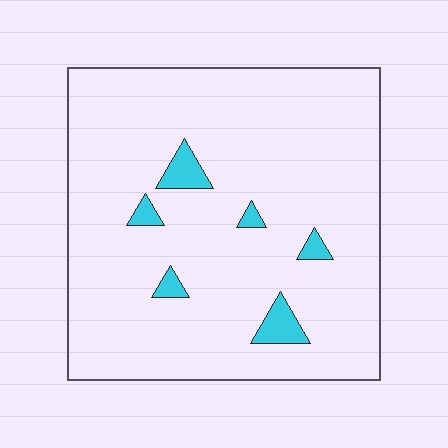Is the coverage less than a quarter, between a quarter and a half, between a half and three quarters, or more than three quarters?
Less than a quarter.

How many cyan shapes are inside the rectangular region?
6.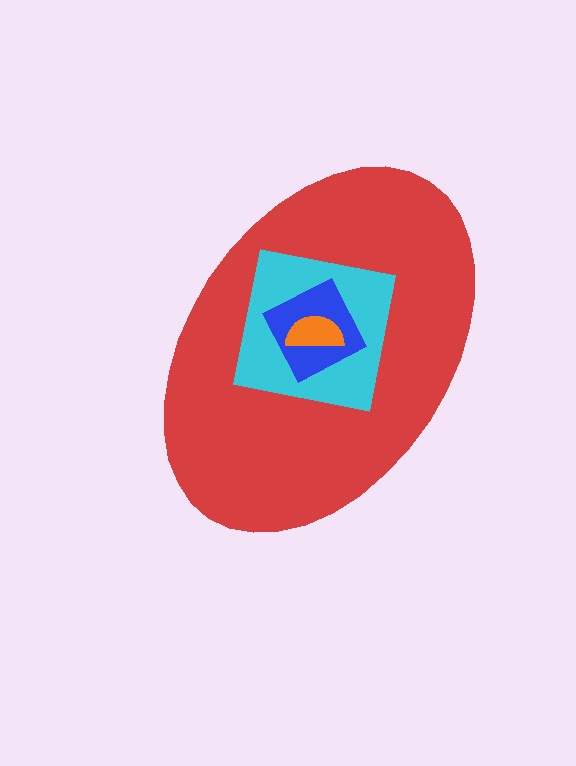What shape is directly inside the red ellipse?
The cyan square.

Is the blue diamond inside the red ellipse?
Yes.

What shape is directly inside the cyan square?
The blue diamond.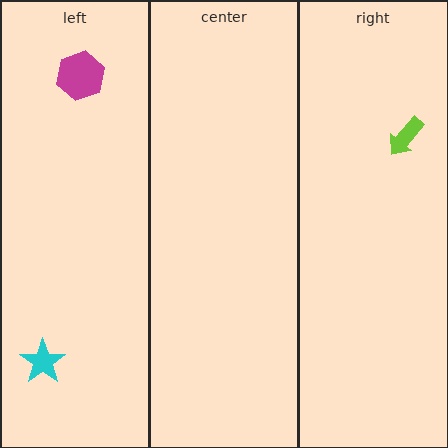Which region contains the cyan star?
The left region.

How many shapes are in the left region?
2.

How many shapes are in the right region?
1.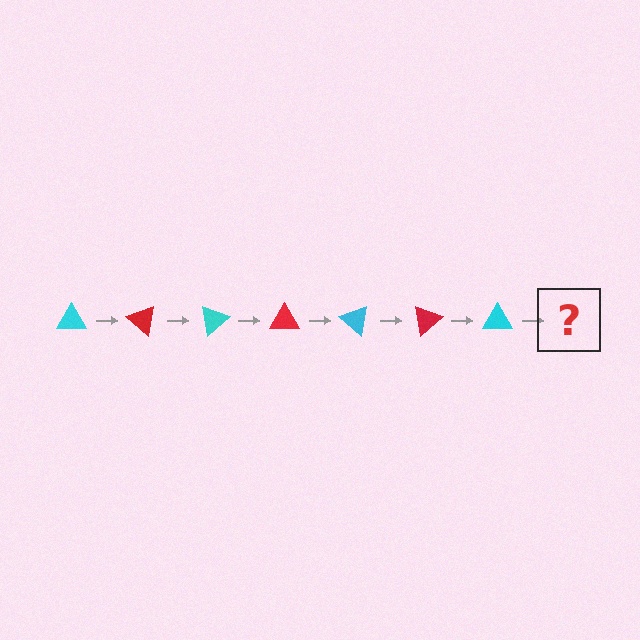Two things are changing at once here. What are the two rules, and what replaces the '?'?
The two rules are that it rotates 40 degrees each step and the color cycles through cyan and red. The '?' should be a red triangle, rotated 280 degrees from the start.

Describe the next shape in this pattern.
It should be a red triangle, rotated 280 degrees from the start.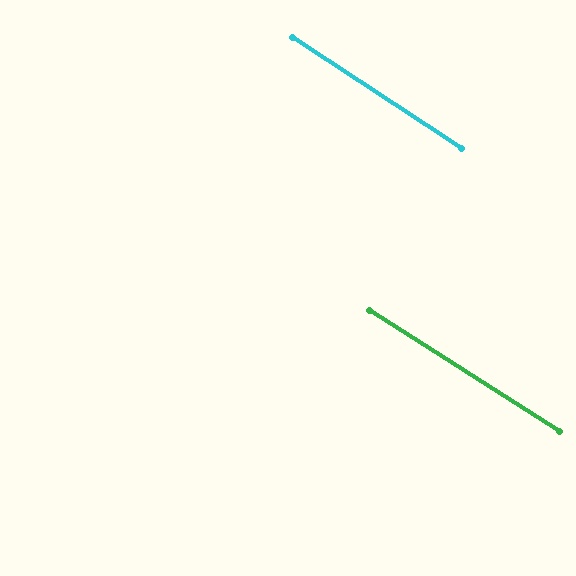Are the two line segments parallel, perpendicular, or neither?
Parallel — their directions differ by only 1.1°.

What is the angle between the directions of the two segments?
Approximately 1 degree.